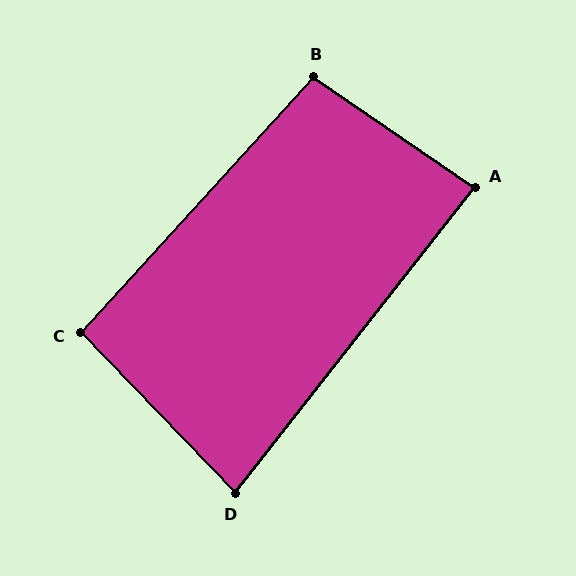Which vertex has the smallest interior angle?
D, at approximately 82 degrees.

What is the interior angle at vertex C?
Approximately 94 degrees (approximately right).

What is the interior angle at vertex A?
Approximately 86 degrees (approximately right).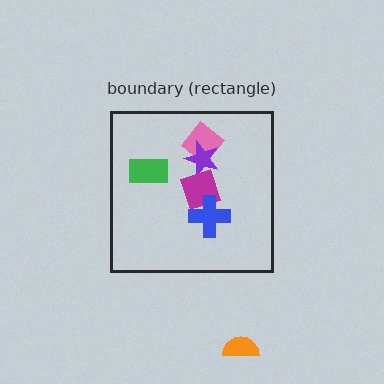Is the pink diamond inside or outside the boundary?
Inside.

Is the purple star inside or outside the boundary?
Inside.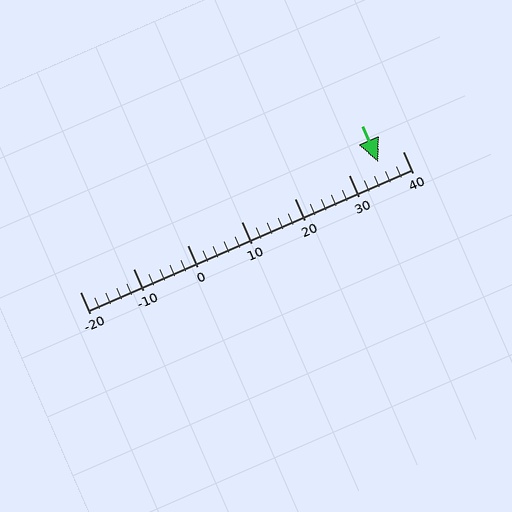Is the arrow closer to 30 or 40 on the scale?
The arrow is closer to 40.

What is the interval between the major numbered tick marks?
The major tick marks are spaced 10 units apart.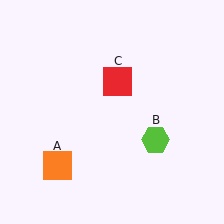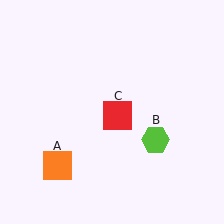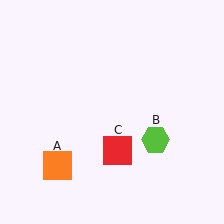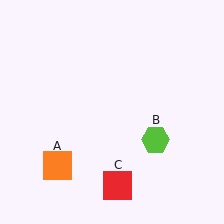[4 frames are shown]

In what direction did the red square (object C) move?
The red square (object C) moved down.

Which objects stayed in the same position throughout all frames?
Orange square (object A) and lime hexagon (object B) remained stationary.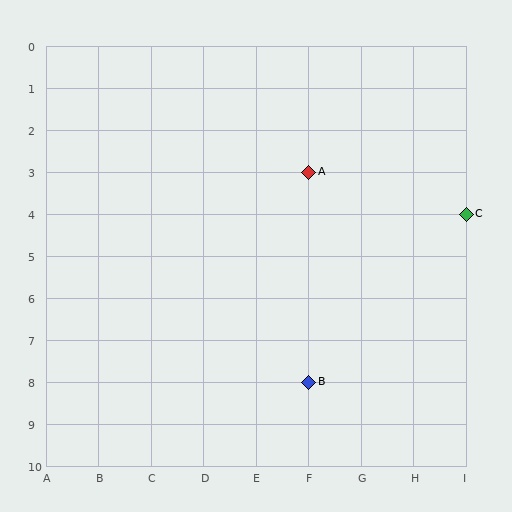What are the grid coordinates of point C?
Point C is at grid coordinates (I, 4).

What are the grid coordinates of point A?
Point A is at grid coordinates (F, 3).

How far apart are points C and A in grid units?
Points C and A are 3 columns and 1 row apart (about 3.2 grid units diagonally).